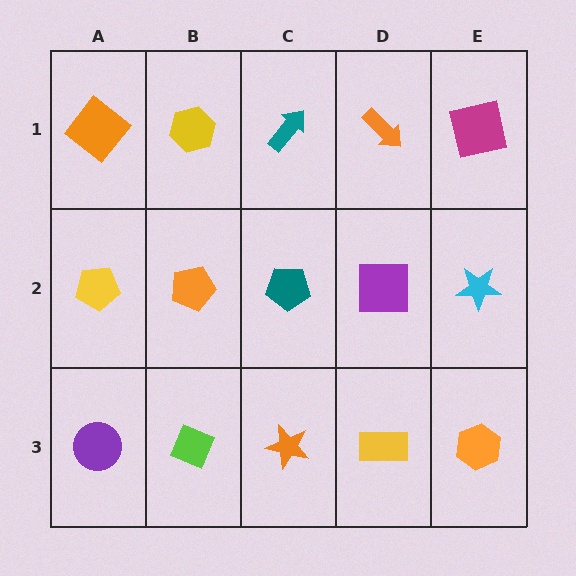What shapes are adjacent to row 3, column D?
A purple square (row 2, column D), an orange star (row 3, column C), an orange hexagon (row 3, column E).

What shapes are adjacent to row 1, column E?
A cyan star (row 2, column E), an orange arrow (row 1, column D).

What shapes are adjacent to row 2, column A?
An orange diamond (row 1, column A), a purple circle (row 3, column A), an orange pentagon (row 2, column B).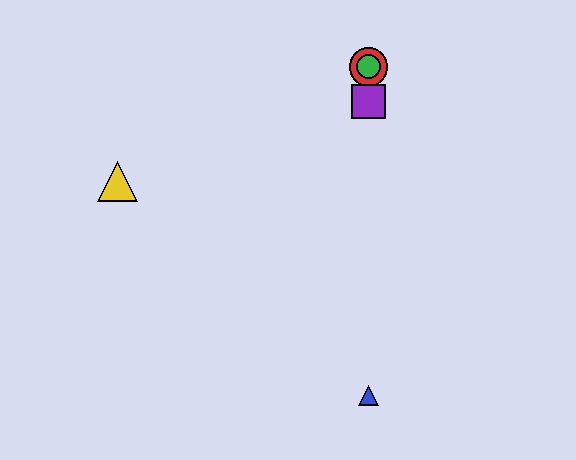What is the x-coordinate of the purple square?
The purple square is at x≈369.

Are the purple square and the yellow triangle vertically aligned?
No, the purple square is at x≈369 and the yellow triangle is at x≈117.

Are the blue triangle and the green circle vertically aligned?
Yes, both are at x≈369.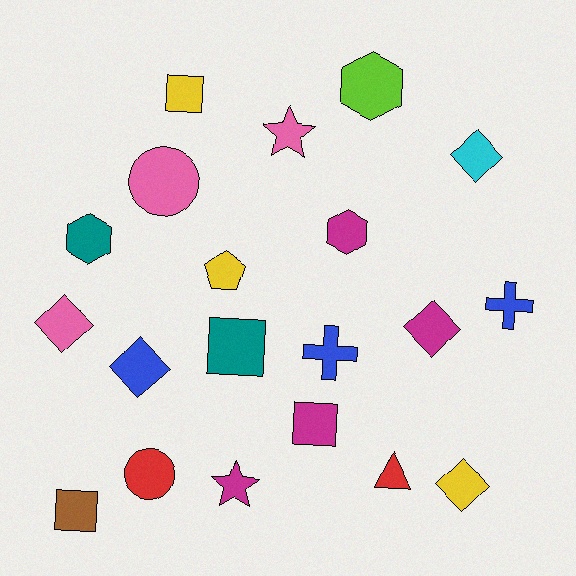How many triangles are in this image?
There is 1 triangle.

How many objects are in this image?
There are 20 objects.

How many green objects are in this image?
There are no green objects.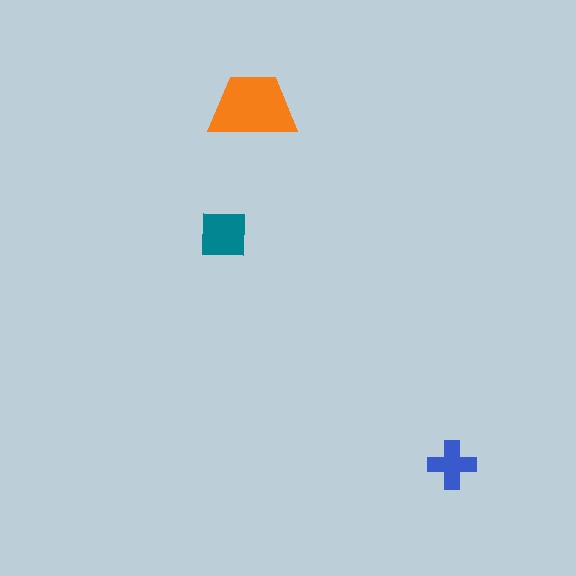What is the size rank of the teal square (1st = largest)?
2nd.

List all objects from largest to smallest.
The orange trapezoid, the teal square, the blue cross.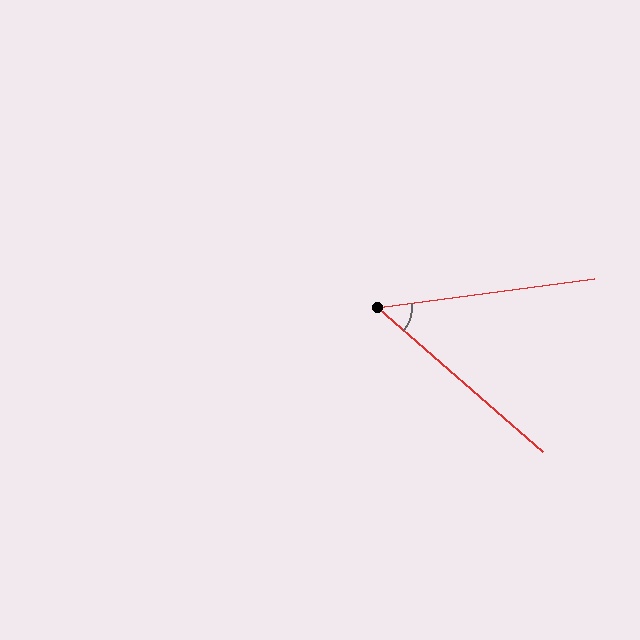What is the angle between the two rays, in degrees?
Approximately 49 degrees.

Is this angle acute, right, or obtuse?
It is acute.